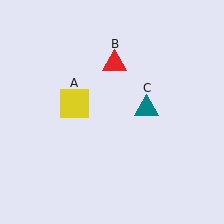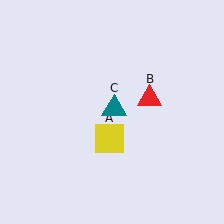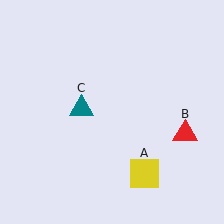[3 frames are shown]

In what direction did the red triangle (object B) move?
The red triangle (object B) moved down and to the right.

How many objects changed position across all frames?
3 objects changed position: yellow square (object A), red triangle (object B), teal triangle (object C).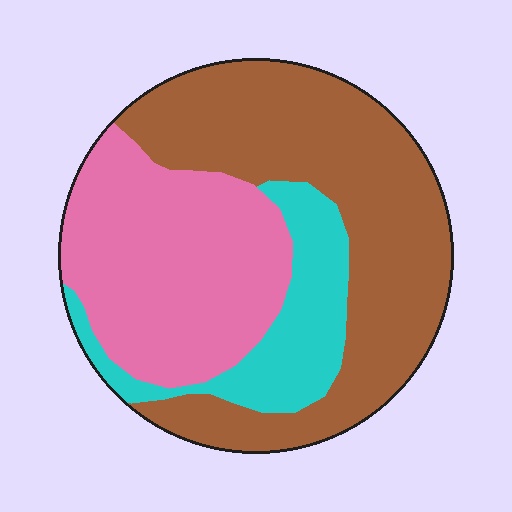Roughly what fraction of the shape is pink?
Pink takes up about one third (1/3) of the shape.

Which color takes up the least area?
Cyan, at roughly 15%.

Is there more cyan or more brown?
Brown.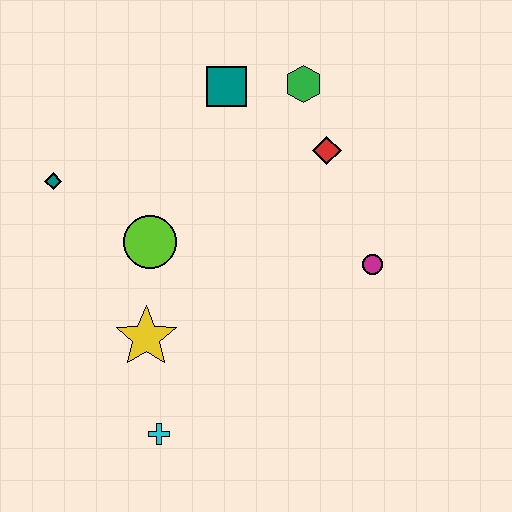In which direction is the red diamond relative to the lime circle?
The red diamond is to the right of the lime circle.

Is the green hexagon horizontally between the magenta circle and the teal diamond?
Yes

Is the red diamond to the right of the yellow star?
Yes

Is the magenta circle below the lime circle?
Yes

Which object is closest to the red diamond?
The green hexagon is closest to the red diamond.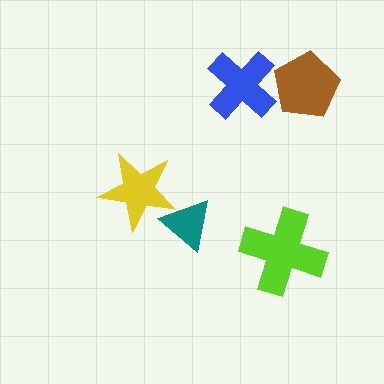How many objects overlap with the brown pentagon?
1 object overlaps with the brown pentagon.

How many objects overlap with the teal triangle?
1 object overlaps with the teal triangle.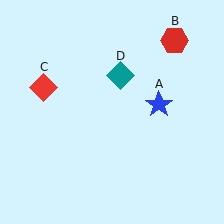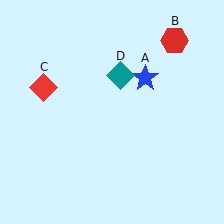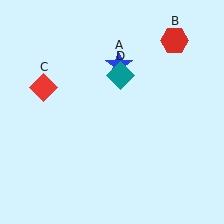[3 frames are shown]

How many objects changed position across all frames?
1 object changed position: blue star (object A).